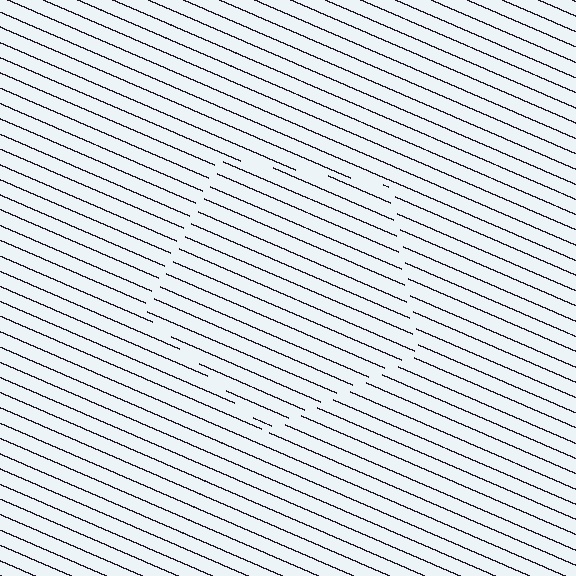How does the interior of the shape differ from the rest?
The interior of the shape contains the same grating, shifted by half a period — the contour is defined by the phase discontinuity where line-ends from the inner and outer gratings abut.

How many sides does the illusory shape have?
5 sides — the line-ends trace a pentagon.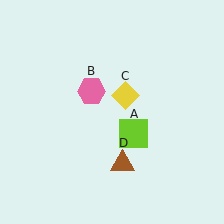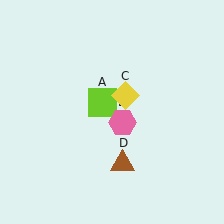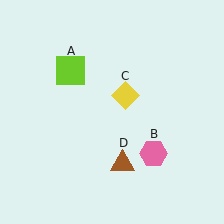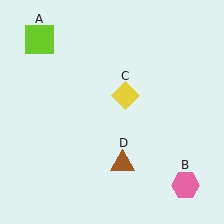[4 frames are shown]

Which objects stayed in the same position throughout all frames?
Yellow diamond (object C) and brown triangle (object D) remained stationary.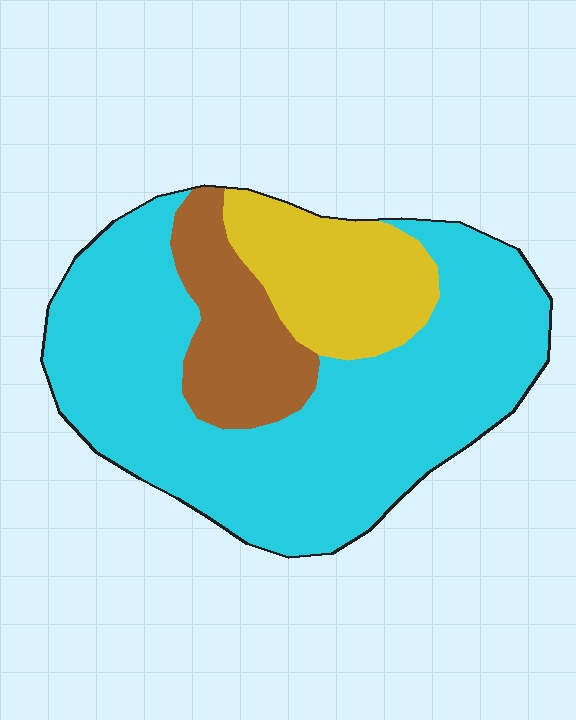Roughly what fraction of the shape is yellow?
Yellow covers roughly 20% of the shape.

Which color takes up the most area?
Cyan, at roughly 65%.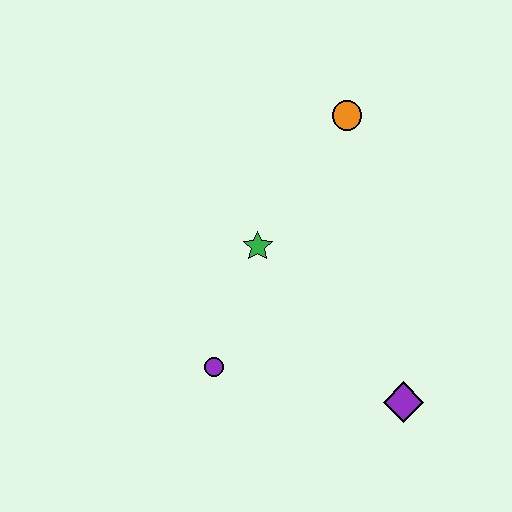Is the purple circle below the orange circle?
Yes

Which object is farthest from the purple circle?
The orange circle is farthest from the purple circle.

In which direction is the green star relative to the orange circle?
The green star is below the orange circle.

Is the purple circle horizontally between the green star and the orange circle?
No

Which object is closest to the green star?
The purple circle is closest to the green star.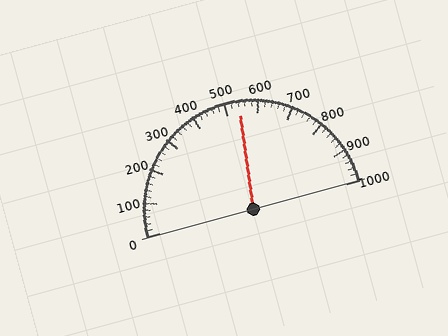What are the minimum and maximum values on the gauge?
The gauge ranges from 0 to 1000.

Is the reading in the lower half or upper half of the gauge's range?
The reading is in the upper half of the range (0 to 1000).